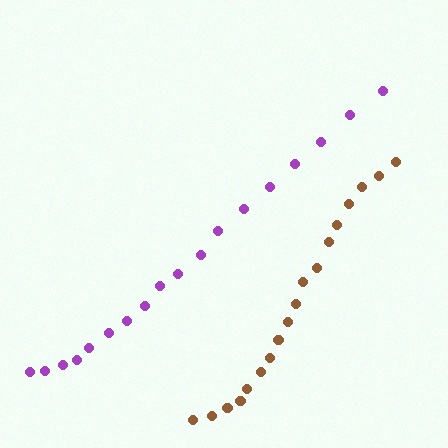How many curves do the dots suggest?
There are 2 distinct paths.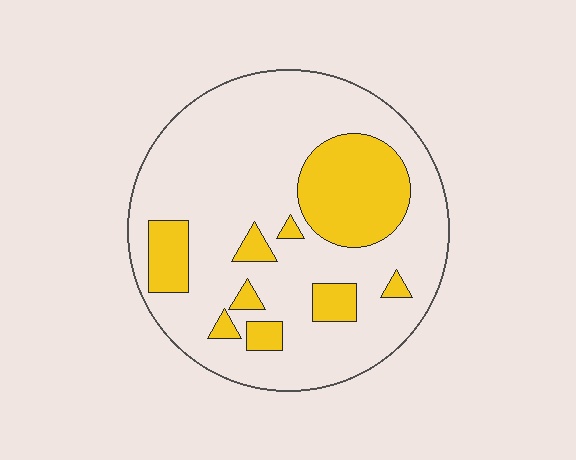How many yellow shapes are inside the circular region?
9.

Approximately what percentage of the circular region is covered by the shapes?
Approximately 25%.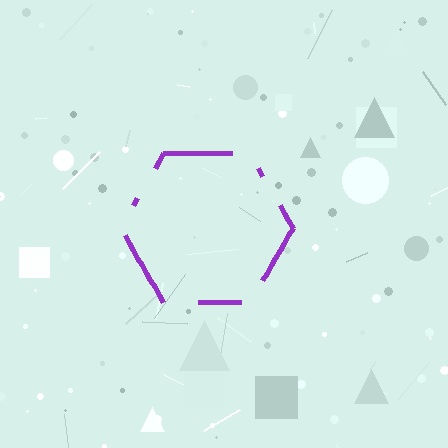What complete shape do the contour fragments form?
The contour fragments form a hexagon.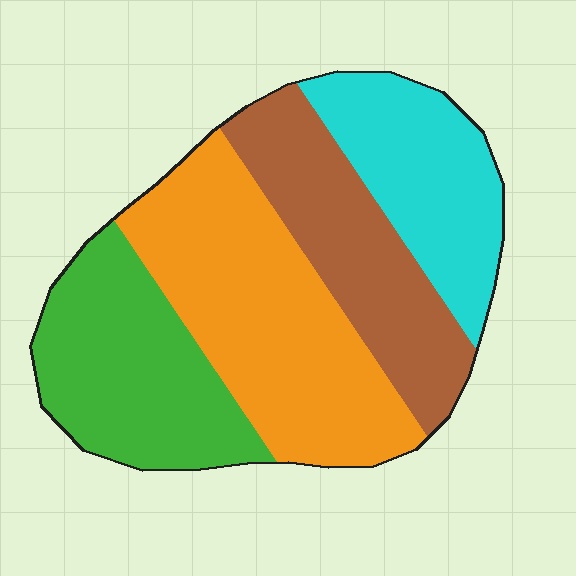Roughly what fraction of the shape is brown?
Brown takes up less than a quarter of the shape.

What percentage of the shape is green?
Green covers 24% of the shape.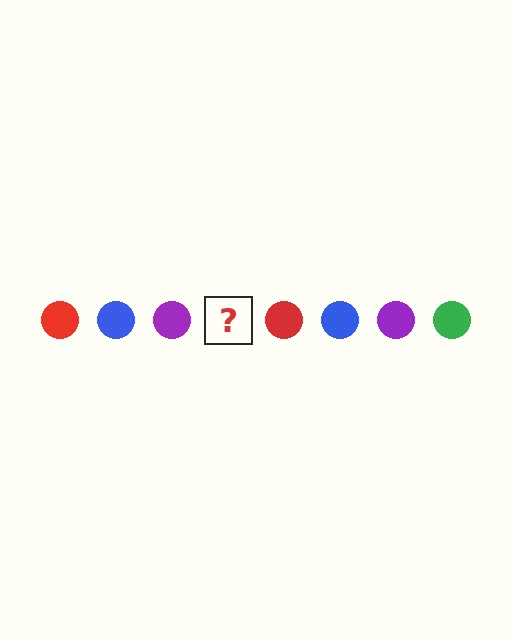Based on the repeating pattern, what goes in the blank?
The blank should be a green circle.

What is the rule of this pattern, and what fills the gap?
The rule is that the pattern cycles through red, blue, purple, green circles. The gap should be filled with a green circle.